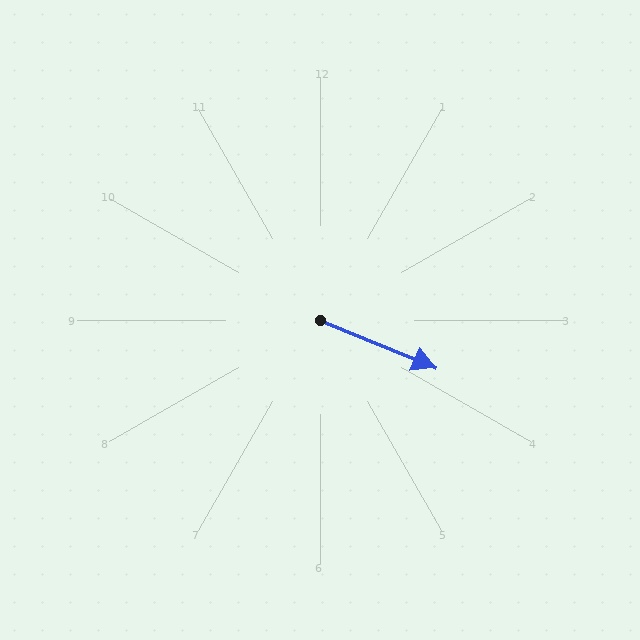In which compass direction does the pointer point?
East.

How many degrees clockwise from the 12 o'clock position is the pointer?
Approximately 112 degrees.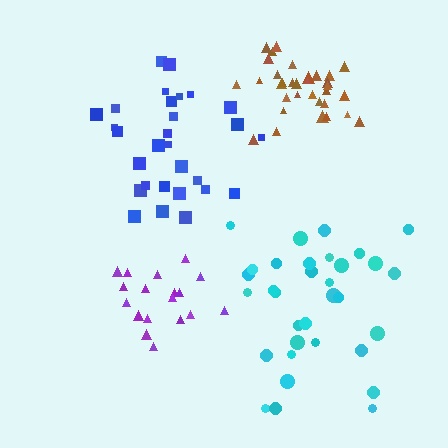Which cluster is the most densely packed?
Brown.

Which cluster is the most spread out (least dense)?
Cyan.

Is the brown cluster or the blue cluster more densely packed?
Brown.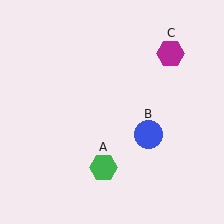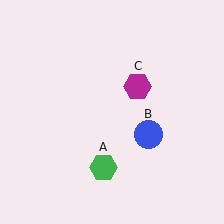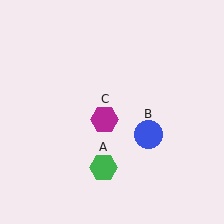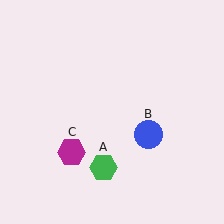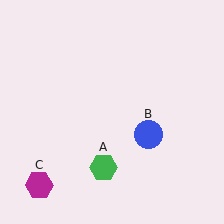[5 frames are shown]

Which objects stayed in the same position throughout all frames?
Green hexagon (object A) and blue circle (object B) remained stationary.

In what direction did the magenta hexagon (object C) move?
The magenta hexagon (object C) moved down and to the left.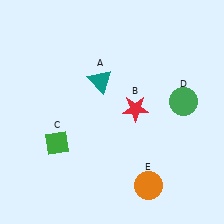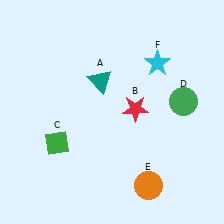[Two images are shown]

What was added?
A cyan star (F) was added in Image 2.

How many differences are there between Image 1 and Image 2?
There is 1 difference between the two images.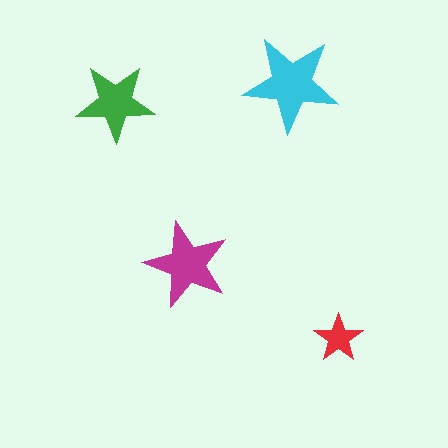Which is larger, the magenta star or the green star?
The magenta one.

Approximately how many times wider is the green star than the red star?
About 1.5 times wider.